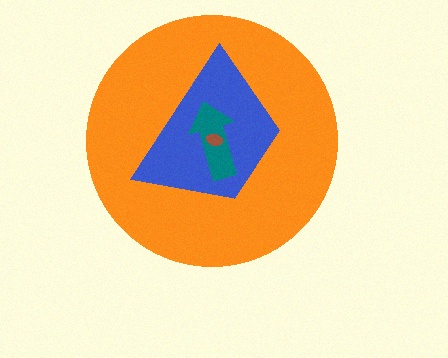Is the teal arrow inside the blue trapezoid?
Yes.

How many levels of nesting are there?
4.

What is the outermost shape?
The orange circle.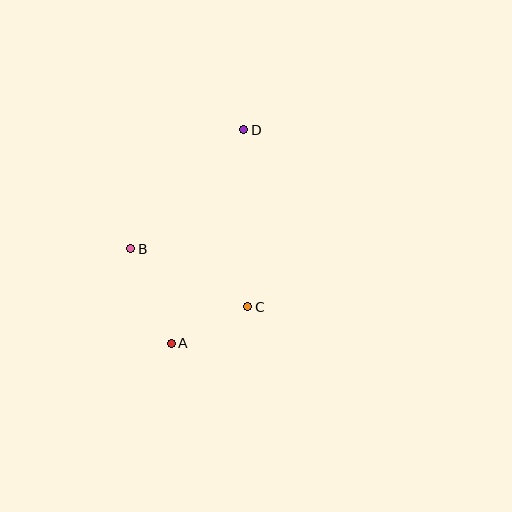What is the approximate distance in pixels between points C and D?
The distance between C and D is approximately 177 pixels.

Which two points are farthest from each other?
Points A and D are farthest from each other.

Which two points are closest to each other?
Points A and C are closest to each other.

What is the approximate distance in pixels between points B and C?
The distance between B and C is approximately 130 pixels.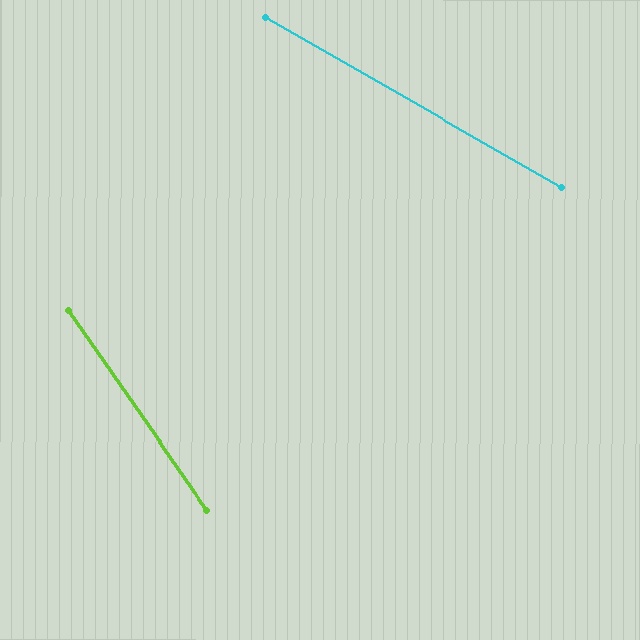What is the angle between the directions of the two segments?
Approximately 25 degrees.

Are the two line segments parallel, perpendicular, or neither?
Neither parallel nor perpendicular — they differ by about 25°.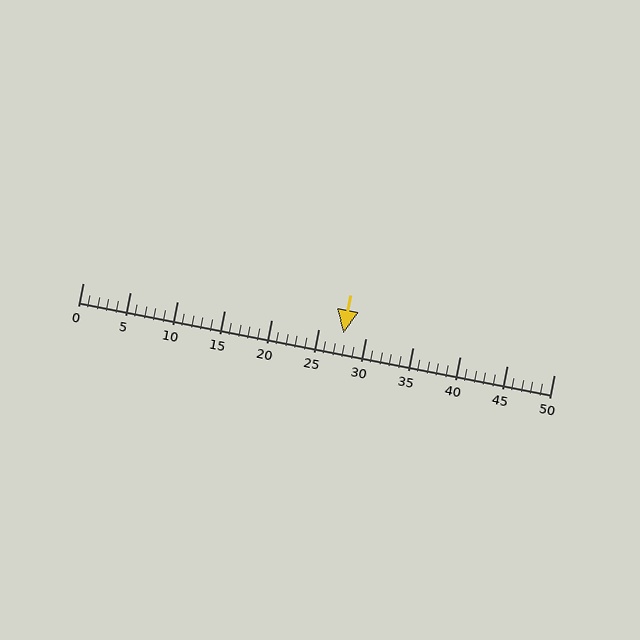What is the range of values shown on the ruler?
The ruler shows values from 0 to 50.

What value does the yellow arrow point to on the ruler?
The yellow arrow points to approximately 28.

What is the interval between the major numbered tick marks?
The major tick marks are spaced 5 units apart.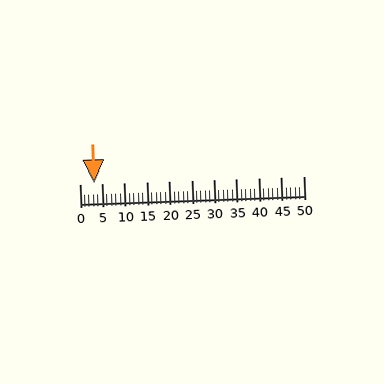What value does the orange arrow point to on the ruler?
The orange arrow points to approximately 3.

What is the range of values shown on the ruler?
The ruler shows values from 0 to 50.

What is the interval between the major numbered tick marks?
The major tick marks are spaced 5 units apart.